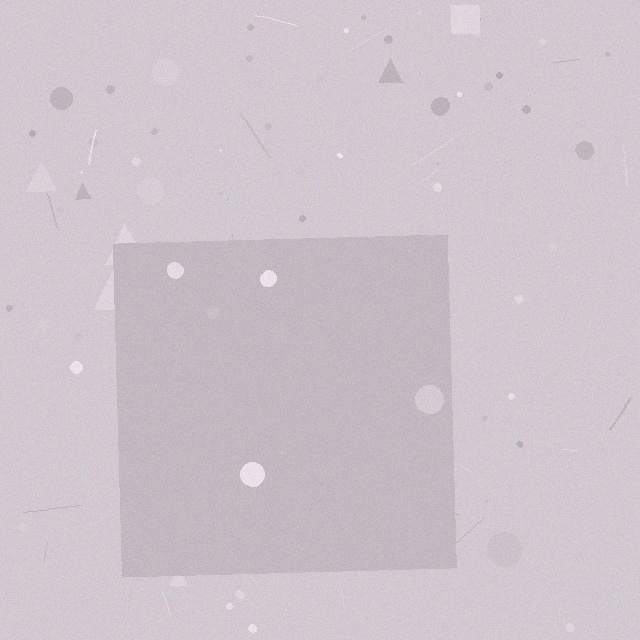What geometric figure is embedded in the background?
A square is embedded in the background.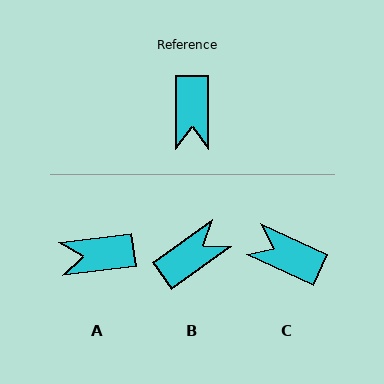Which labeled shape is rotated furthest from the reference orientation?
B, about 126 degrees away.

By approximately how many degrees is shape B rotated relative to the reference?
Approximately 126 degrees counter-clockwise.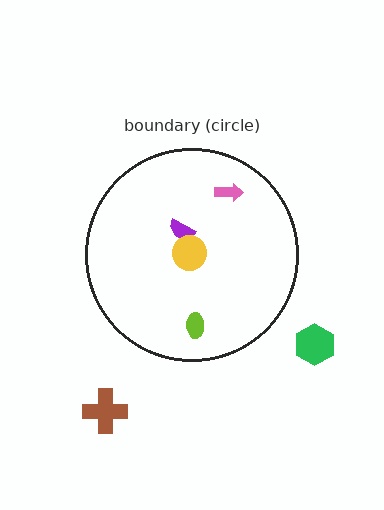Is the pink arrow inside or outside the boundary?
Inside.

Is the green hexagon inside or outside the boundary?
Outside.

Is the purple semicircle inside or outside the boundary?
Inside.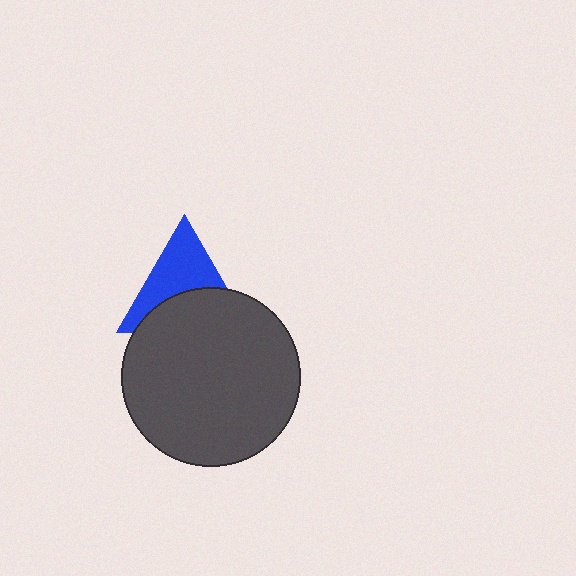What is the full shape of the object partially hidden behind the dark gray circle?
The partially hidden object is a blue triangle.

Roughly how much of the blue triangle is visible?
About half of it is visible (roughly 52%).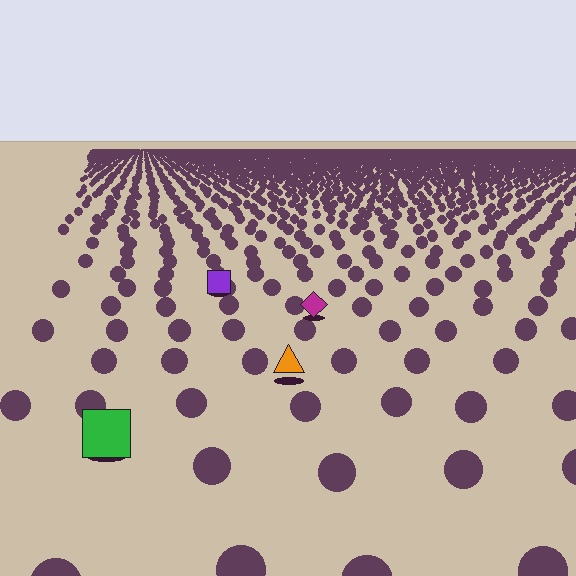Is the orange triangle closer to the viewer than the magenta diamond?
Yes. The orange triangle is closer — you can tell from the texture gradient: the ground texture is coarser near it.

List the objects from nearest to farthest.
From nearest to farthest: the green square, the orange triangle, the magenta diamond, the purple square.